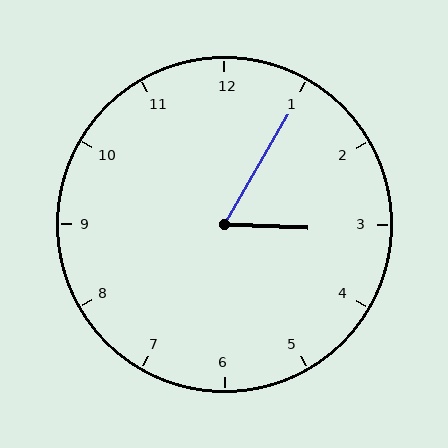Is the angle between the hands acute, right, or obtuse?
It is acute.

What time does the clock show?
3:05.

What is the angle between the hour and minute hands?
Approximately 62 degrees.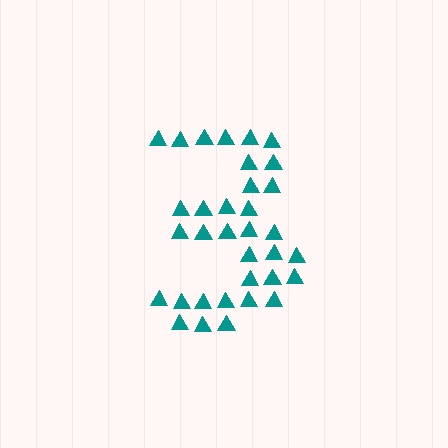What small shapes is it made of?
It is made of small triangles.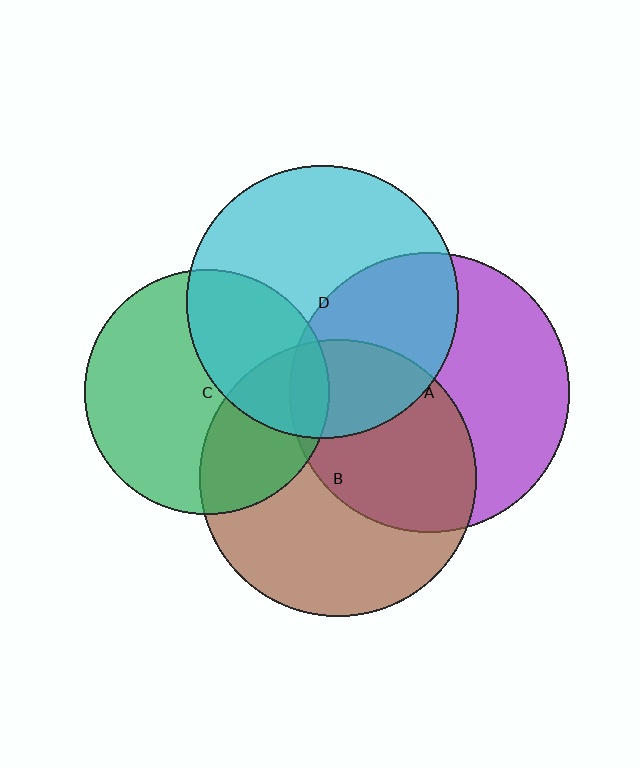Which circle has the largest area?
Circle A (purple).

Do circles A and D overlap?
Yes.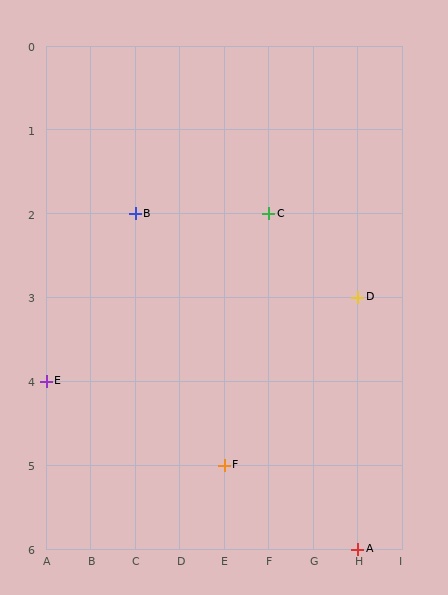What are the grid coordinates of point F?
Point F is at grid coordinates (E, 5).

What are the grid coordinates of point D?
Point D is at grid coordinates (H, 3).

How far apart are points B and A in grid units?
Points B and A are 5 columns and 4 rows apart (about 6.4 grid units diagonally).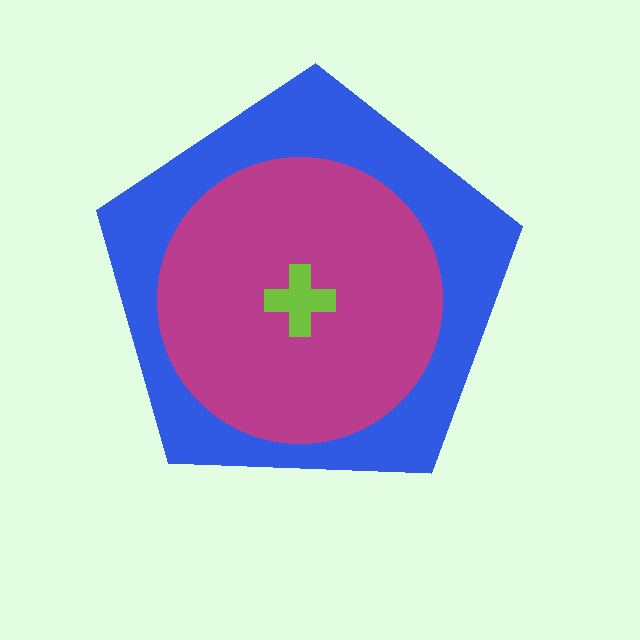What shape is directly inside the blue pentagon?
The magenta circle.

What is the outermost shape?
The blue pentagon.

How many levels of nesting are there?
3.